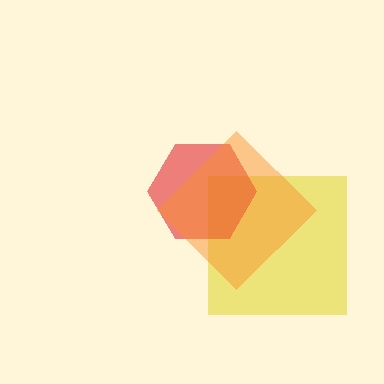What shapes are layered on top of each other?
The layered shapes are: a yellow square, a red hexagon, an orange diamond.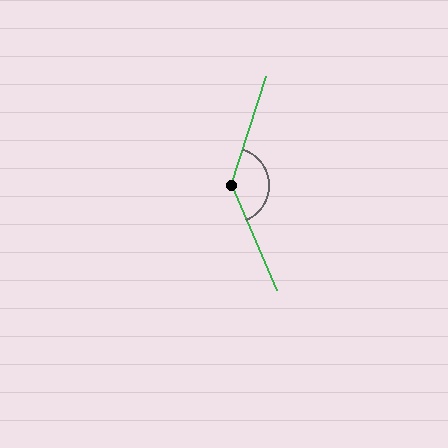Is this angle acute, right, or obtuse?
It is obtuse.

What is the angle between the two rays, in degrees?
Approximately 139 degrees.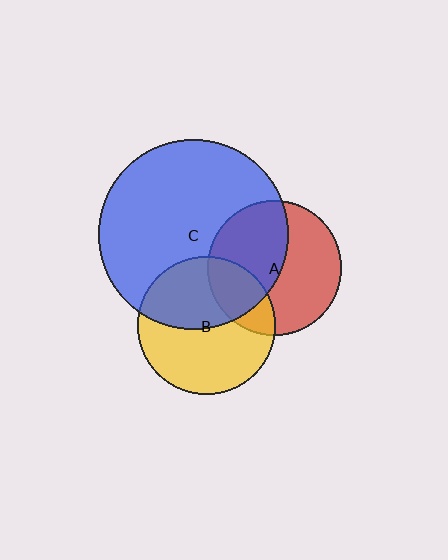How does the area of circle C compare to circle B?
Approximately 1.9 times.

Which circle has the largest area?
Circle C (blue).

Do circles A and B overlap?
Yes.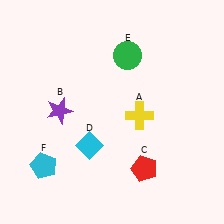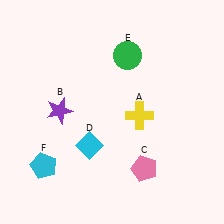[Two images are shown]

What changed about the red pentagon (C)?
In Image 1, C is red. In Image 2, it changed to pink.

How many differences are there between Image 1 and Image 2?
There is 1 difference between the two images.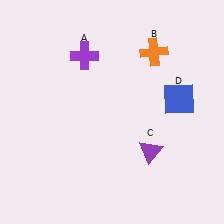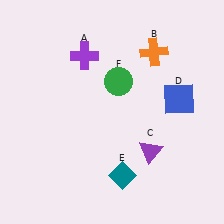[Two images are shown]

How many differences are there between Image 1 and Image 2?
There are 2 differences between the two images.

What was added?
A teal diamond (E), a green circle (F) were added in Image 2.